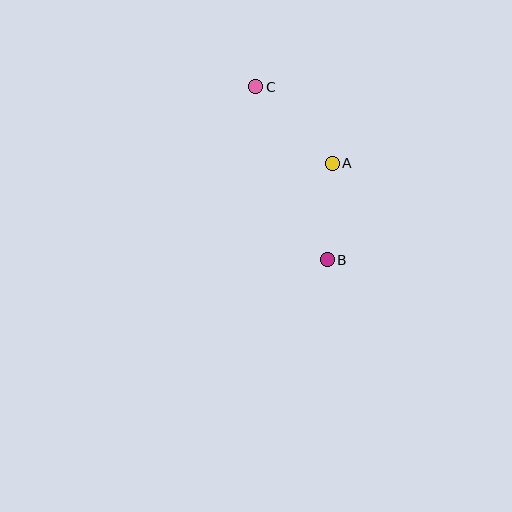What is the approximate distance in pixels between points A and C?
The distance between A and C is approximately 109 pixels.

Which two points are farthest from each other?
Points B and C are farthest from each other.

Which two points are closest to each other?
Points A and B are closest to each other.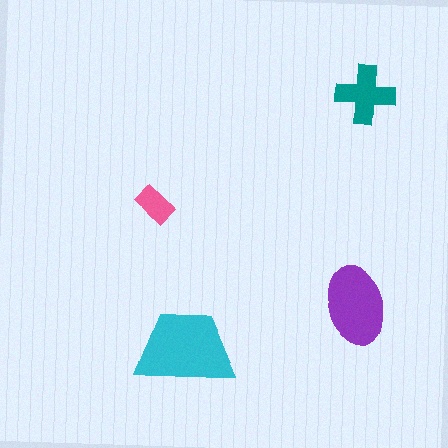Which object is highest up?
The teal cross is topmost.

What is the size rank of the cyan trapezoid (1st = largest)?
1st.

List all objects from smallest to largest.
The pink rectangle, the teal cross, the purple ellipse, the cyan trapezoid.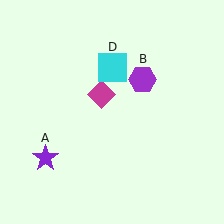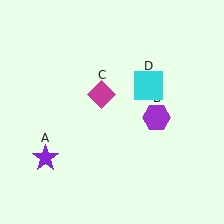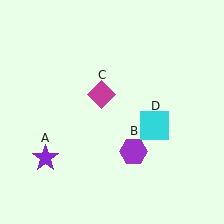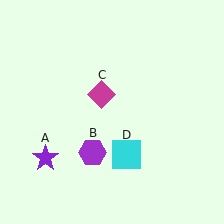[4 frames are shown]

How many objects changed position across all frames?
2 objects changed position: purple hexagon (object B), cyan square (object D).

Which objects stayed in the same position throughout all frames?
Purple star (object A) and magenta diamond (object C) remained stationary.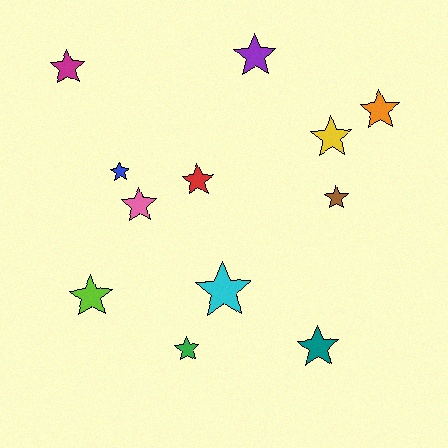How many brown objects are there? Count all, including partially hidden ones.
There is 1 brown object.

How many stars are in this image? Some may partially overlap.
There are 12 stars.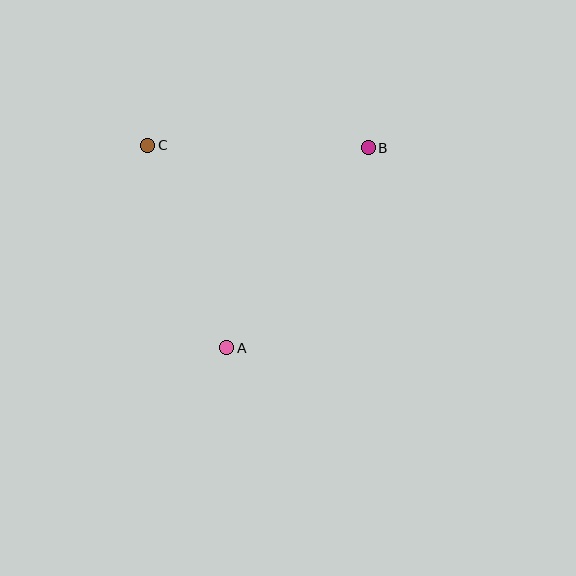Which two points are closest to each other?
Points A and C are closest to each other.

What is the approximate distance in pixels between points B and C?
The distance between B and C is approximately 220 pixels.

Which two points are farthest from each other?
Points A and B are farthest from each other.